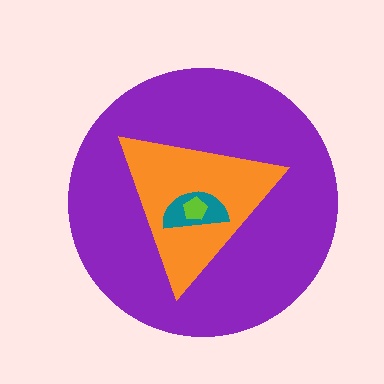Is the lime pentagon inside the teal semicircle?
Yes.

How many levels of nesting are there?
4.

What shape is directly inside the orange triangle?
The teal semicircle.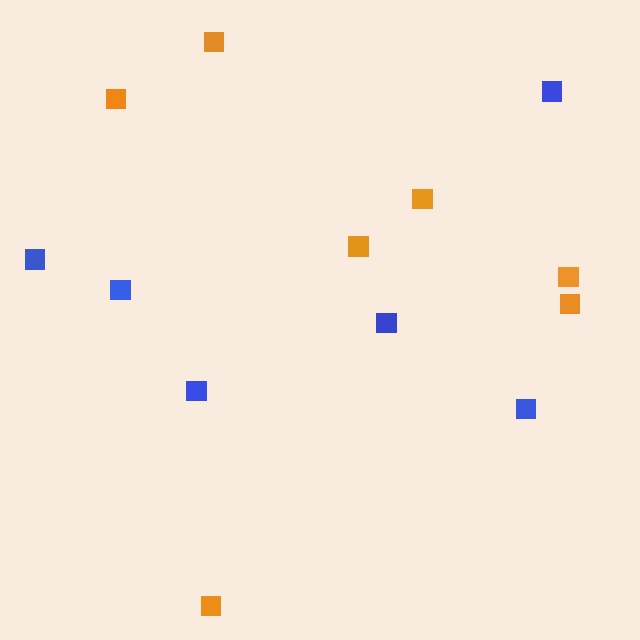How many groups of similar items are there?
There are 2 groups: one group of blue squares (6) and one group of orange squares (7).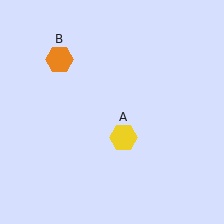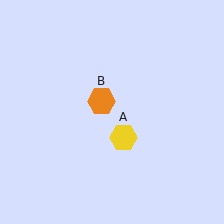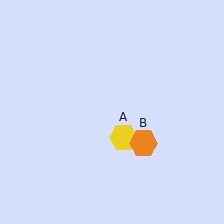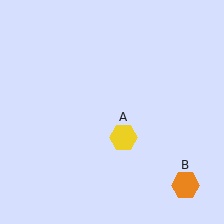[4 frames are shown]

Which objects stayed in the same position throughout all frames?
Yellow hexagon (object A) remained stationary.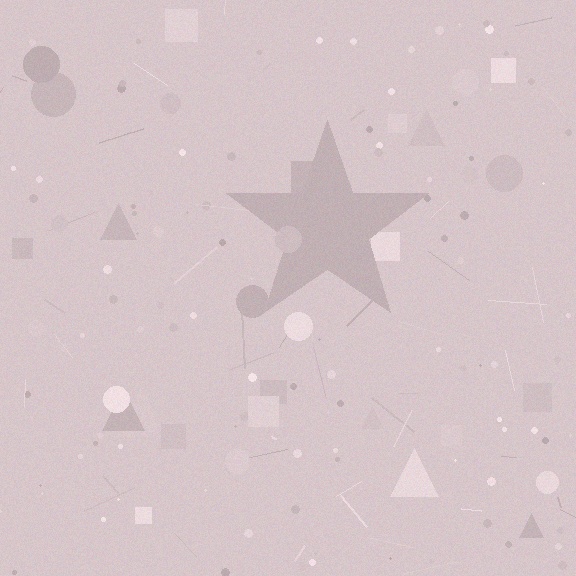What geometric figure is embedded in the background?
A star is embedded in the background.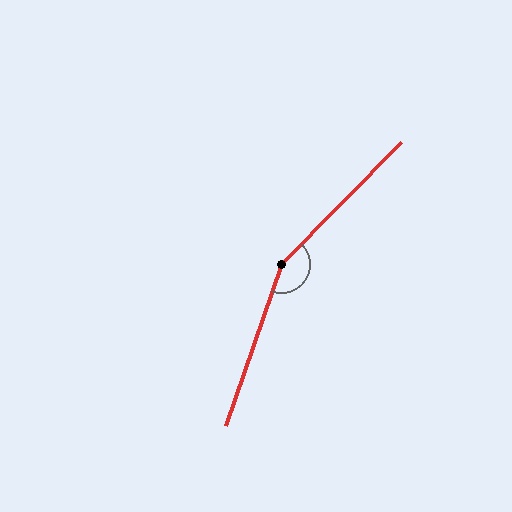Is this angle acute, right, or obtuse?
It is obtuse.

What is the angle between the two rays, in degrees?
Approximately 155 degrees.